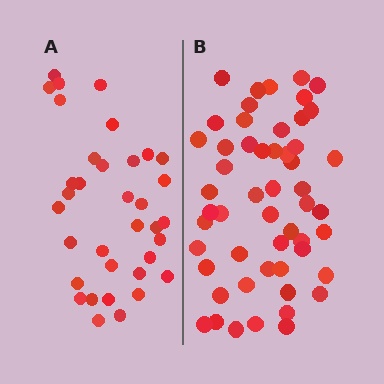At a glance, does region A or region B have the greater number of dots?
Region B (the right region) has more dots.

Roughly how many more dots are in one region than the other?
Region B has approximately 20 more dots than region A.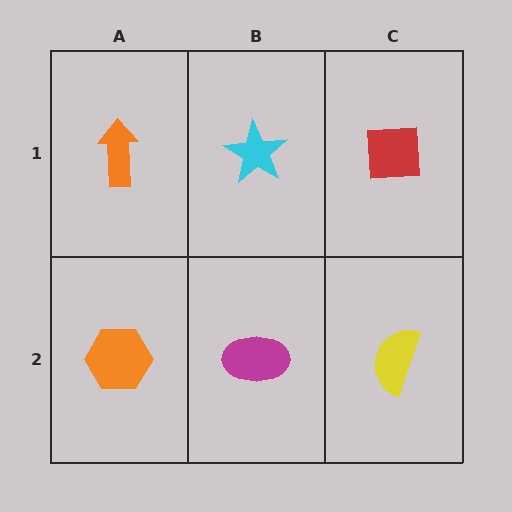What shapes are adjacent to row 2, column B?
A cyan star (row 1, column B), an orange hexagon (row 2, column A), a yellow semicircle (row 2, column C).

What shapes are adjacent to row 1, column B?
A magenta ellipse (row 2, column B), an orange arrow (row 1, column A), a red square (row 1, column C).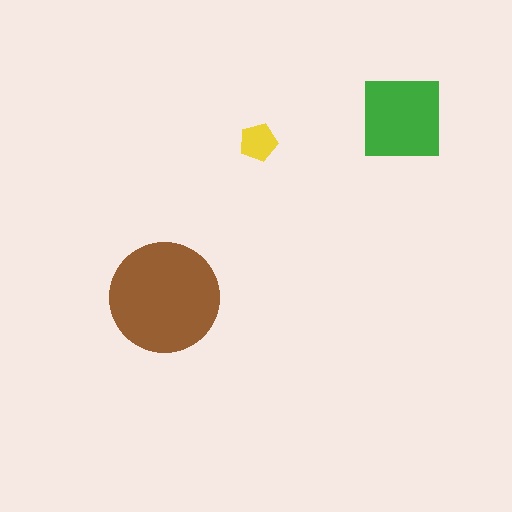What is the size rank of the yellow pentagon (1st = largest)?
3rd.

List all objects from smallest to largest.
The yellow pentagon, the green square, the brown circle.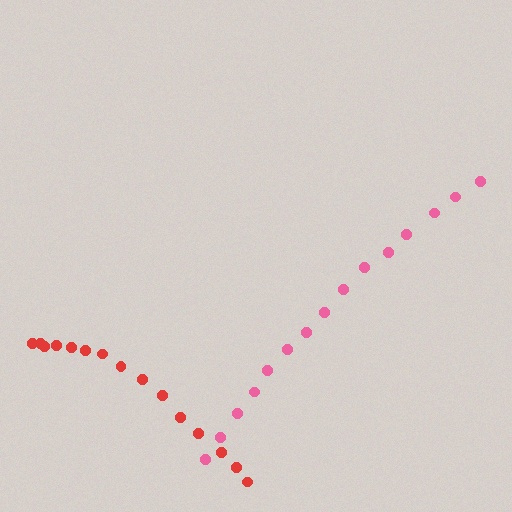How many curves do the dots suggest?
There are 2 distinct paths.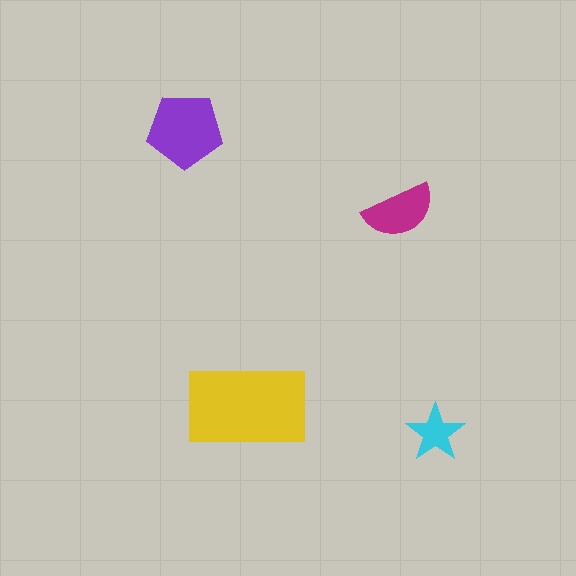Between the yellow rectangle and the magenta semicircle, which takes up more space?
The yellow rectangle.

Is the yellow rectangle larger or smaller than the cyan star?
Larger.